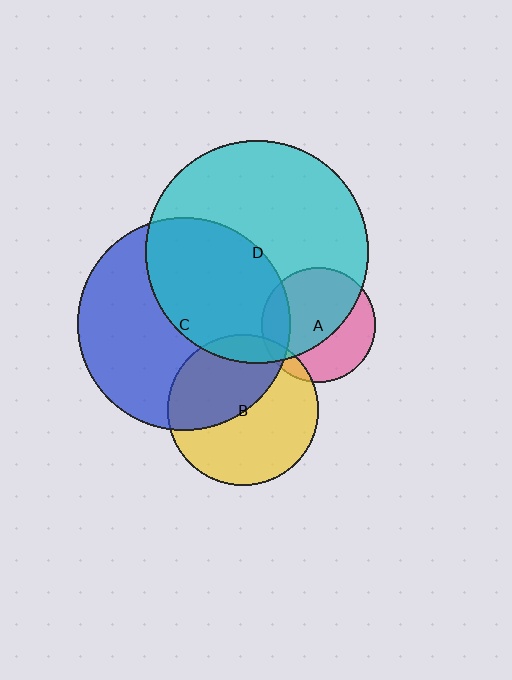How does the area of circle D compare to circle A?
Approximately 3.8 times.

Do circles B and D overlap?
Yes.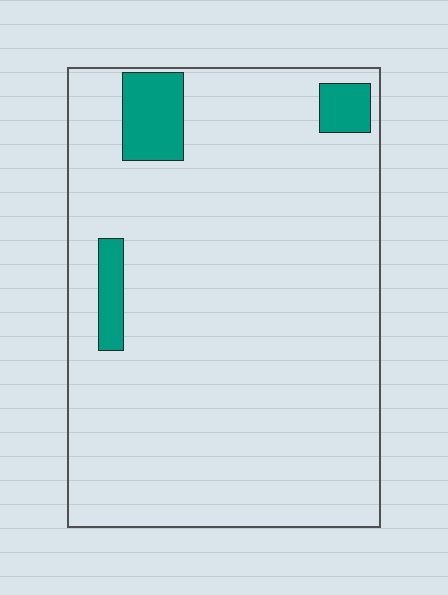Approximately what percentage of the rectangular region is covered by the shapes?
Approximately 10%.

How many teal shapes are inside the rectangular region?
3.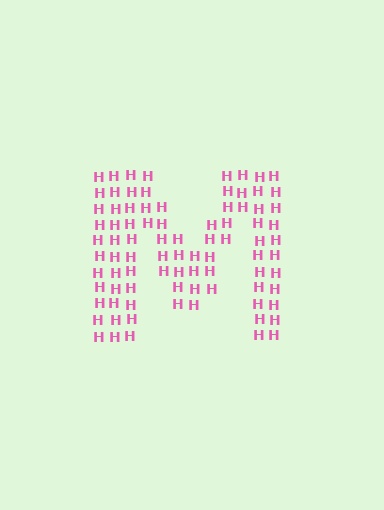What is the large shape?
The large shape is the letter M.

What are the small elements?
The small elements are letter H's.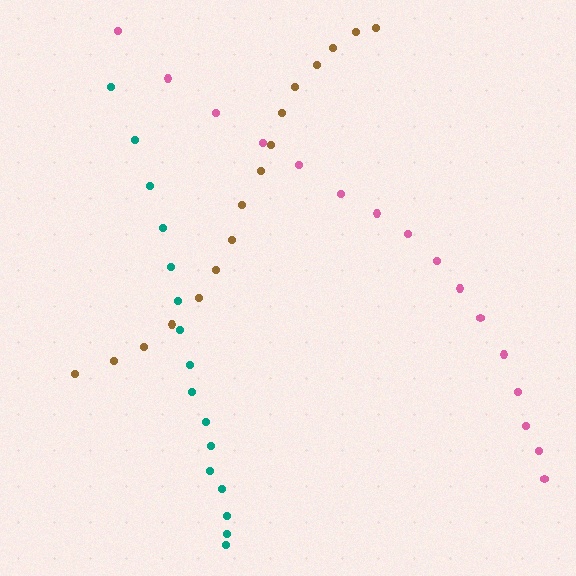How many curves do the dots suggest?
There are 3 distinct paths.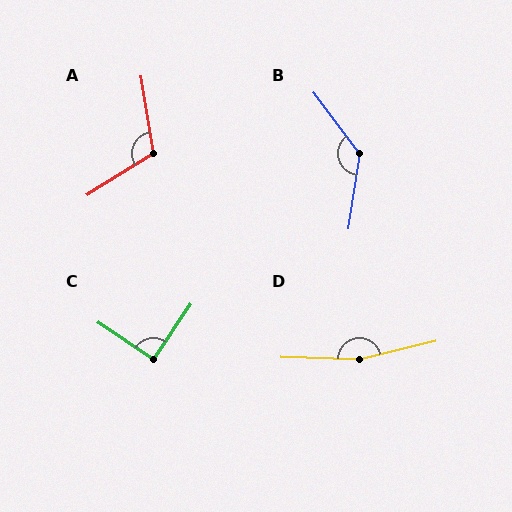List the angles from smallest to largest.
C (90°), A (113°), B (135°), D (164°).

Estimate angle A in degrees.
Approximately 113 degrees.